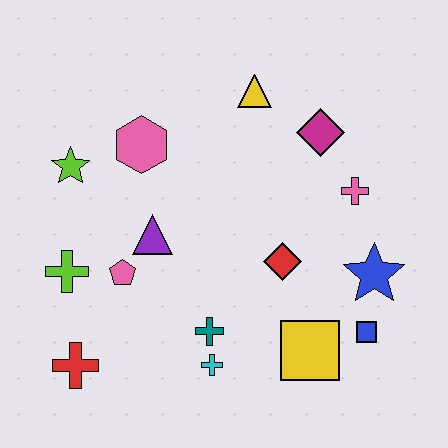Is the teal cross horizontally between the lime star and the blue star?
Yes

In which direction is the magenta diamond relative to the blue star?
The magenta diamond is above the blue star.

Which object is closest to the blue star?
The blue square is closest to the blue star.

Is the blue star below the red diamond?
Yes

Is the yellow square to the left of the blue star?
Yes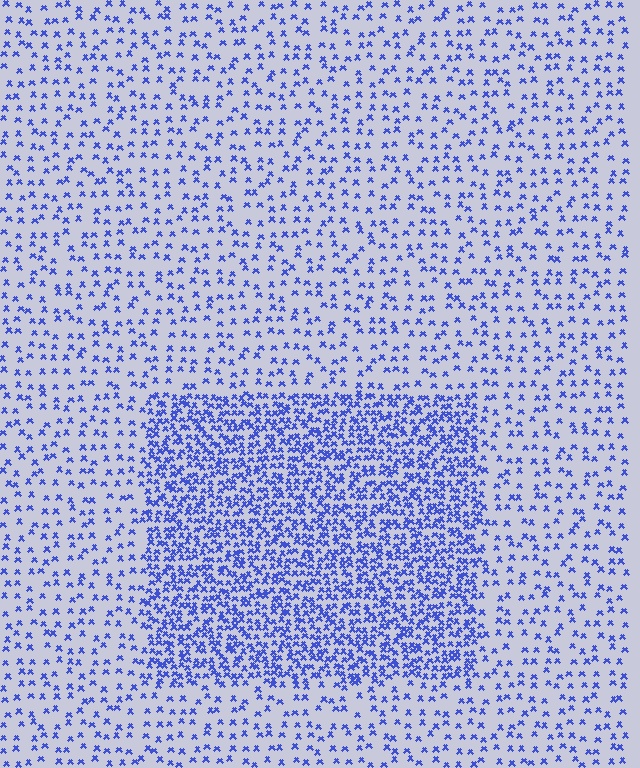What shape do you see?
I see a rectangle.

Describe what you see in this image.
The image contains small blue elements arranged at two different densities. A rectangle-shaped region is visible where the elements are more densely packed than the surrounding area.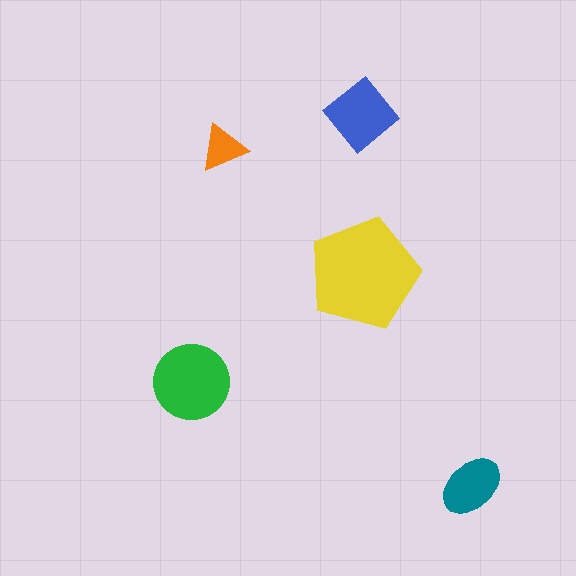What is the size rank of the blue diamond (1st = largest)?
3rd.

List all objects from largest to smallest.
The yellow pentagon, the green circle, the blue diamond, the teal ellipse, the orange triangle.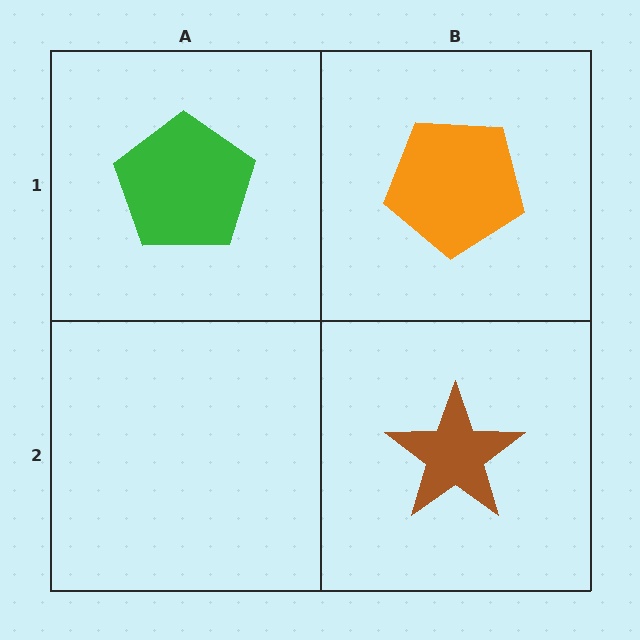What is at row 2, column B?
A brown star.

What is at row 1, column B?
An orange pentagon.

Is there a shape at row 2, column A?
No, that cell is empty.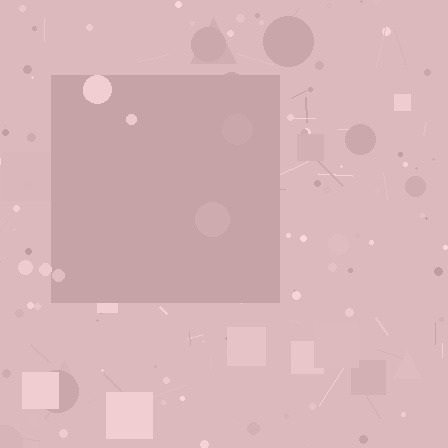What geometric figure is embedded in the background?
A square is embedded in the background.